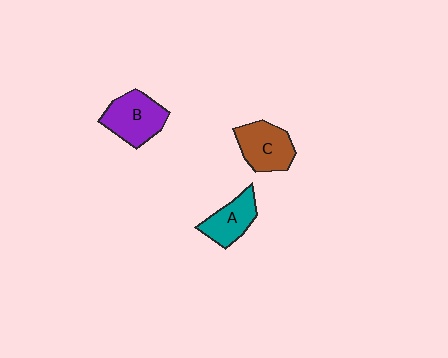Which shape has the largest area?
Shape B (purple).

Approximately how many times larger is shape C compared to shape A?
Approximately 1.2 times.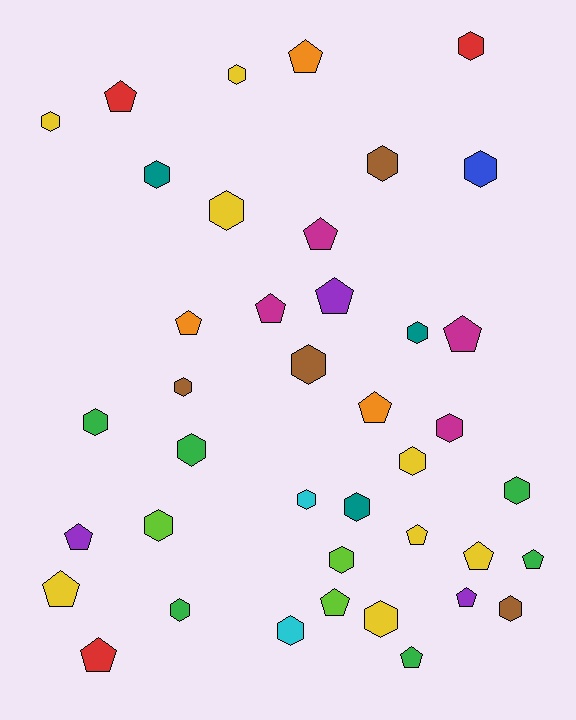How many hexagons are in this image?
There are 23 hexagons.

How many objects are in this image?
There are 40 objects.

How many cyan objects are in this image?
There are 2 cyan objects.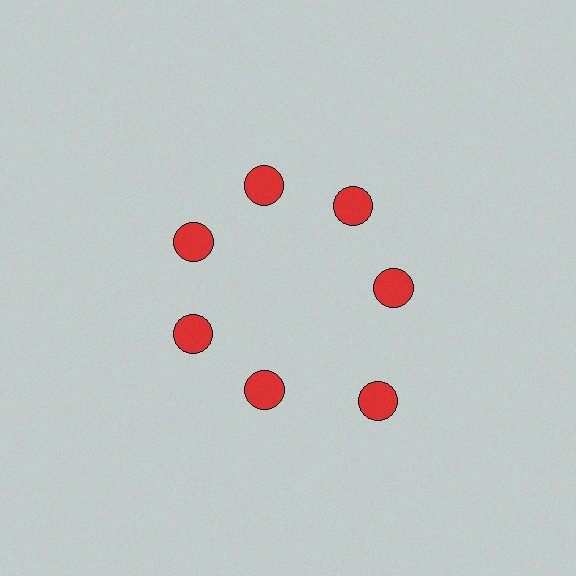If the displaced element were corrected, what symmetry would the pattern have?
It would have 7-fold rotational symmetry — the pattern would map onto itself every 51 degrees.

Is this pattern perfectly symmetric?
No. The 7 red circles are arranged in a ring, but one element near the 5 o'clock position is pushed outward from the center, breaking the 7-fold rotational symmetry.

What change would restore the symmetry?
The symmetry would be restored by moving it inward, back onto the ring so that all 7 circles sit at equal angles and equal distance from the center.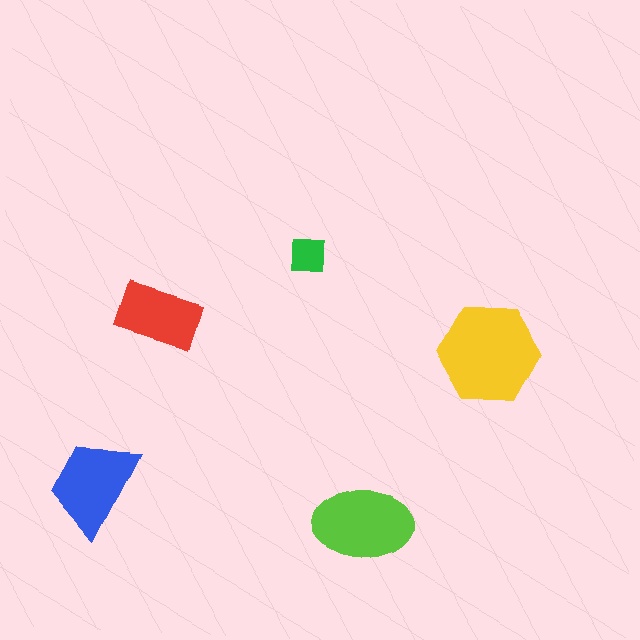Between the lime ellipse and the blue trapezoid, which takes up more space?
The lime ellipse.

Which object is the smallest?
The green square.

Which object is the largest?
The yellow hexagon.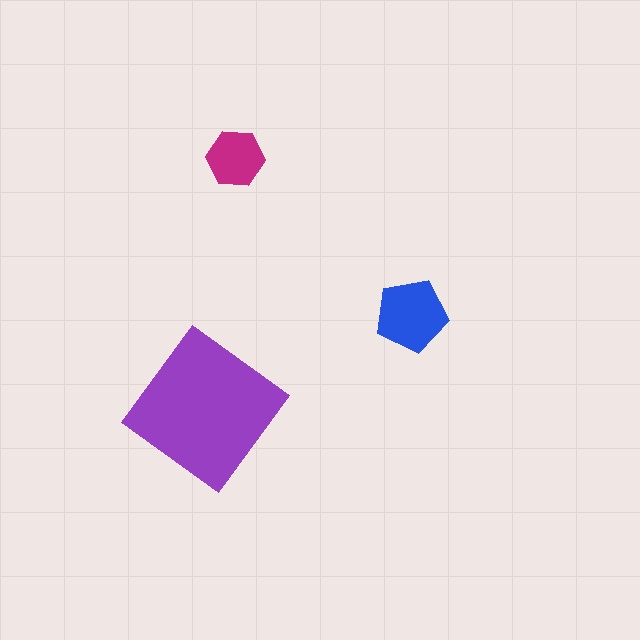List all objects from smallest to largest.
The magenta hexagon, the blue pentagon, the purple diamond.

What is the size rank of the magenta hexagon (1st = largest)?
3rd.